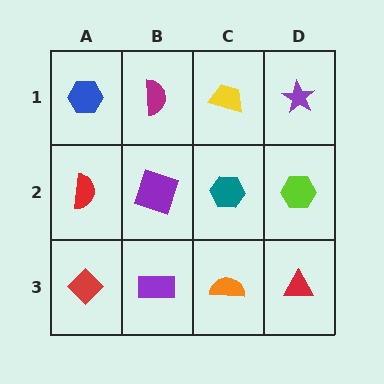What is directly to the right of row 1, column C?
A purple star.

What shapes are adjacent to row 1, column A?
A red semicircle (row 2, column A), a magenta semicircle (row 1, column B).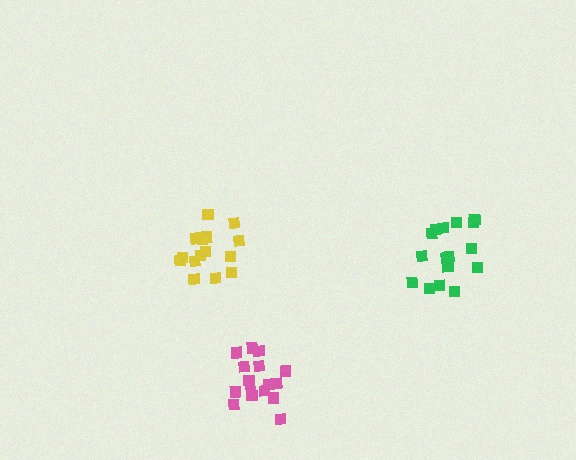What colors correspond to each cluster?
The clusters are colored: green, yellow, pink.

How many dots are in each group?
Group 1: 16 dots, Group 2: 15 dots, Group 3: 16 dots (47 total).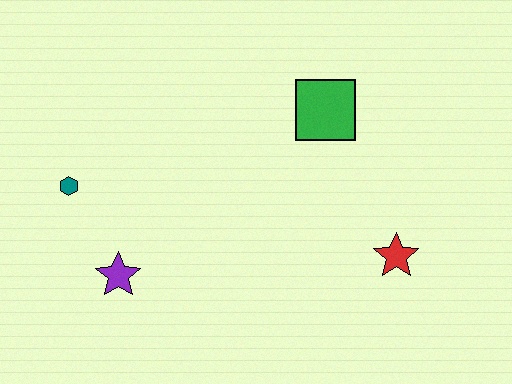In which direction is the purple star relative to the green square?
The purple star is to the left of the green square.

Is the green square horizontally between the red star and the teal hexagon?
Yes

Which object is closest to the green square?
The red star is closest to the green square.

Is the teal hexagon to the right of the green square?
No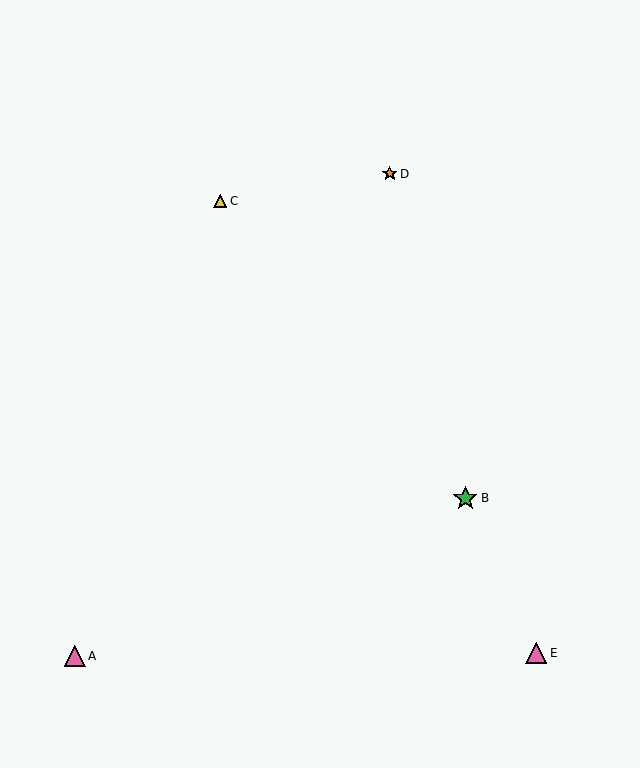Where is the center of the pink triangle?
The center of the pink triangle is at (536, 653).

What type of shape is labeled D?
Shape D is an orange star.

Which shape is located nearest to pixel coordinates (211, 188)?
The yellow triangle (labeled C) at (220, 201) is nearest to that location.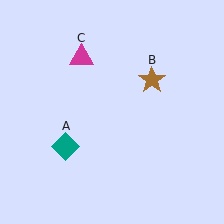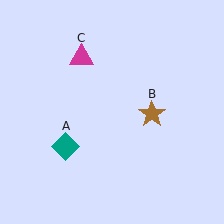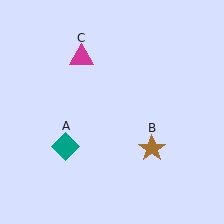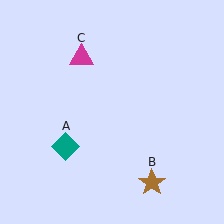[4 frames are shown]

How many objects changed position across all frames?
1 object changed position: brown star (object B).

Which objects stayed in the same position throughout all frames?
Teal diamond (object A) and magenta triangle (object C) remained stationary.